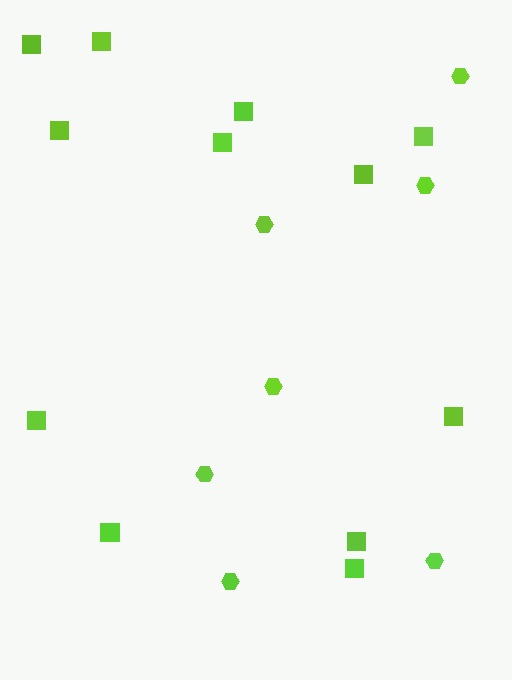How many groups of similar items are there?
There are 2 groups: one group of squares (12) and one group of hexagons (7).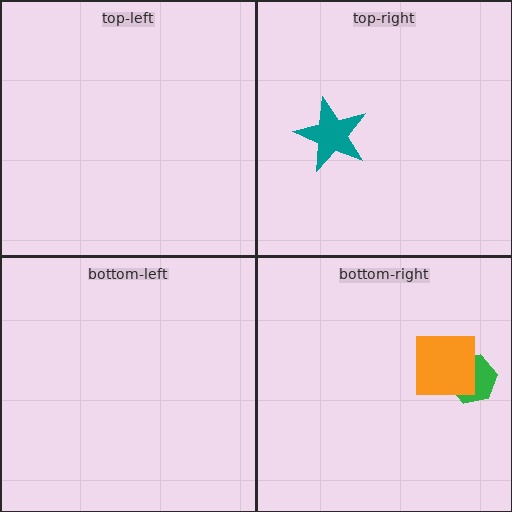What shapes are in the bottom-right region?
The green hexagon, the orange square.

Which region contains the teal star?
The top-right region.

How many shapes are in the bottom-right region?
2.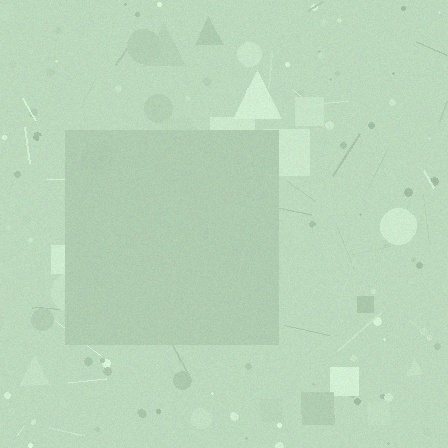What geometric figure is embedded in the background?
A square is embedded in the background.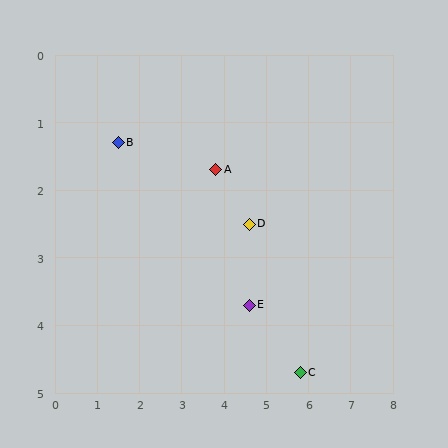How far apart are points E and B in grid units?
Points E and B are about 3.9 grid units apart.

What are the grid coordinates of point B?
Point B is at approximately (1.5, 1.3).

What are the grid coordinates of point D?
Point D is at approximately (4.6, 2.5).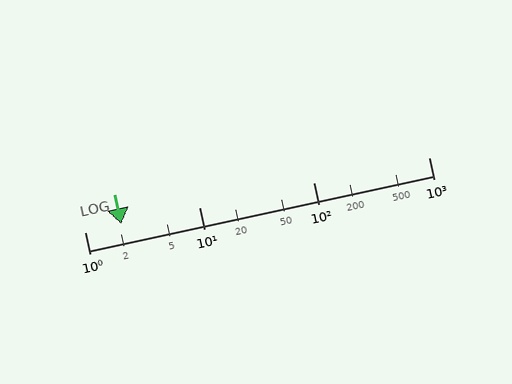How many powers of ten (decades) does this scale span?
The scale spans 3 decades, from 1 to 1000.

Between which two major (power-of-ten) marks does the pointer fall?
The pointer is between 1 and 10.